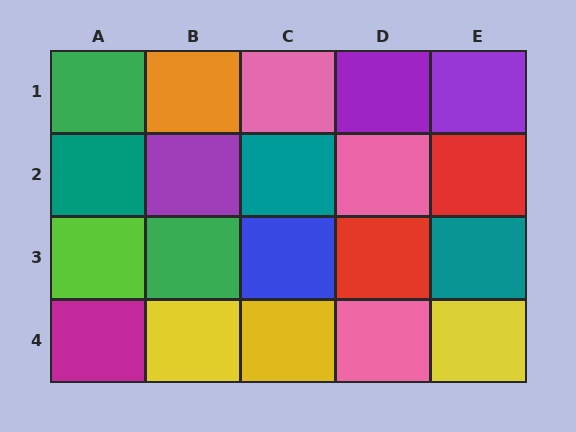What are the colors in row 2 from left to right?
Teal, purple, teal, pink, red.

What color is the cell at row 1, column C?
Pink.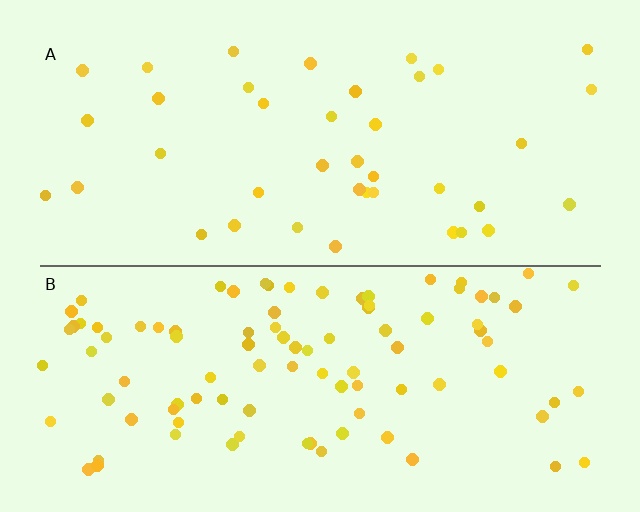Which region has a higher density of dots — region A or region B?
B (the bottom).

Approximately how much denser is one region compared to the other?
Approximately 2.4× — region B over region A.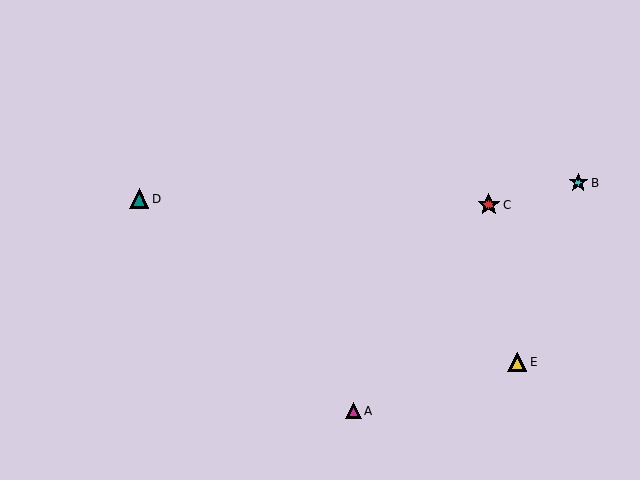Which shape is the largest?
The red star (labeled C) is the largest.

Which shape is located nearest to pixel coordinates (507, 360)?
The yellow triangle (labeled E) at (517, 362) is nearest to that location.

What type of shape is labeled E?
Shape E is a yellow triangle.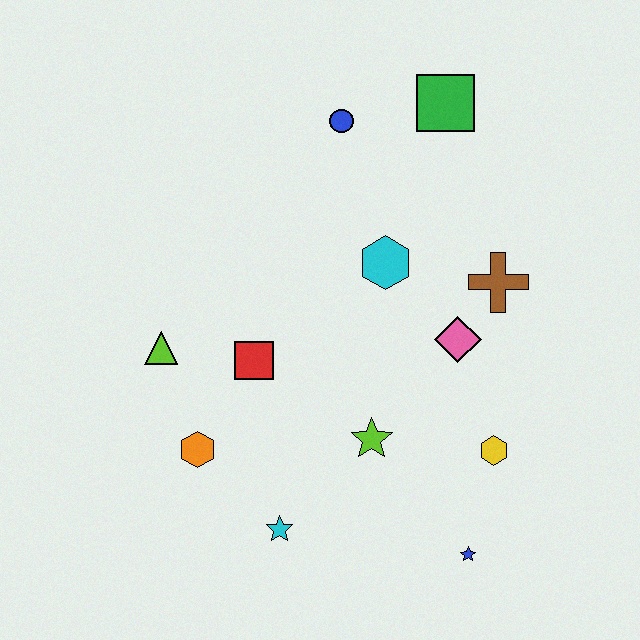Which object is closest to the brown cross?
The pink diamond is closest to the brown cross.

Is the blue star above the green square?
No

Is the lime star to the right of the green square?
No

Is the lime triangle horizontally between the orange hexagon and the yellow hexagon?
No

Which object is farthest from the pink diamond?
The lime triangle is farthest from the pink diamond.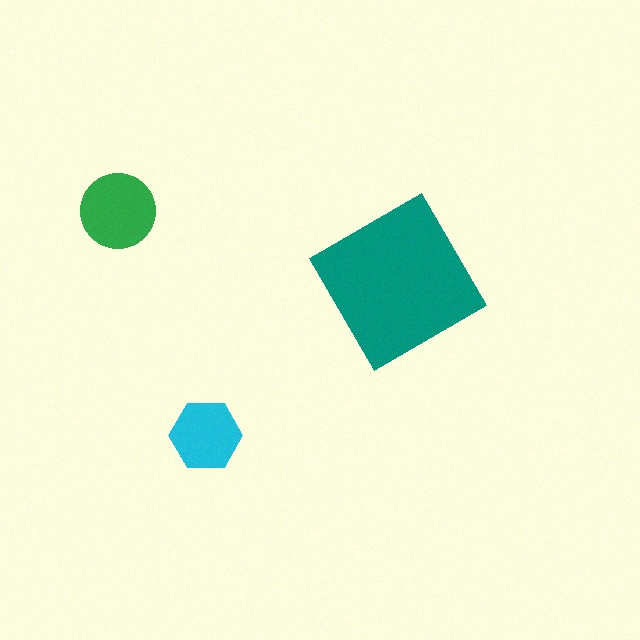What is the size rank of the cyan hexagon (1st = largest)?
3rd.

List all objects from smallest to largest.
The cyan hexagon, the green circle, the teal diamond.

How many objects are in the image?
There are 3 objects in the image.